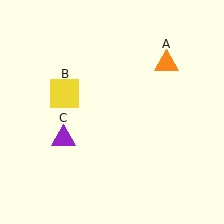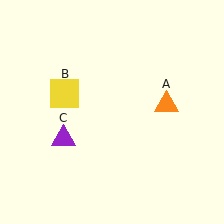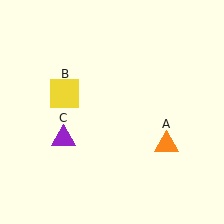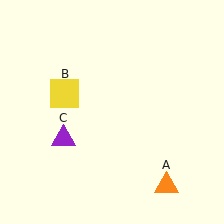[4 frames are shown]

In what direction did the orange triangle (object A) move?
The orange triangle (object A) moved down.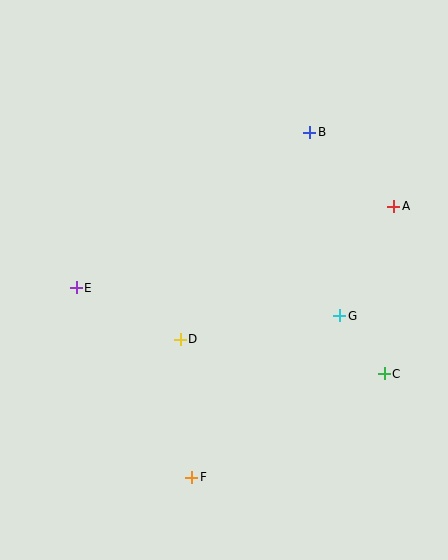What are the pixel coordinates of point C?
Point C is at (384, 374).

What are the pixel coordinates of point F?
Point F is at (192, 477).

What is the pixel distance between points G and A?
The distance between G and A is 122 pixels.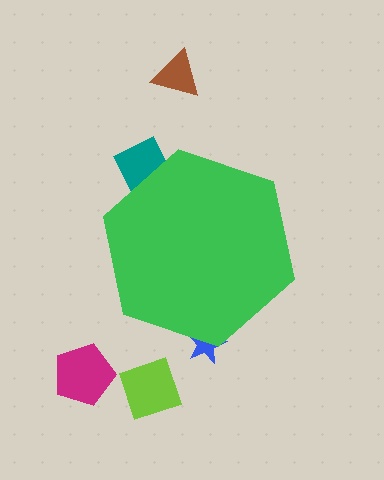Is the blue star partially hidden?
Yes, the blue star is partially hidden behind the green hexagon.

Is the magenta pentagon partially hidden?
No, the magenta pentagon is fully visible.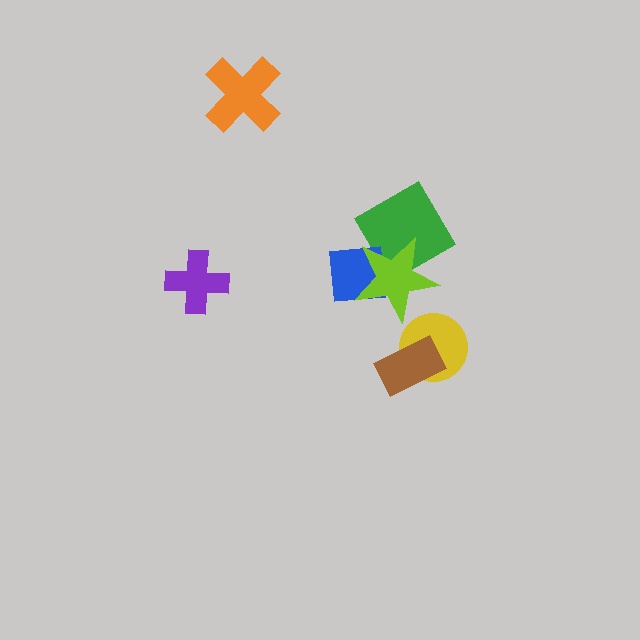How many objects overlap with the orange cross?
0 objects overlap with the orange cross.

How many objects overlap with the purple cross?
0 objects overlap with the purple cross.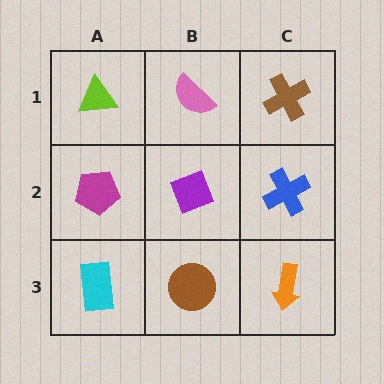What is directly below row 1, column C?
A blue cross.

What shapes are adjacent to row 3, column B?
A purple diamond (row 2, column B), a cyan rectangle (row 3, column A), an orange arrow (row 3, column C).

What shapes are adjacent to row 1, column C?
A blue cross (row 2, column C), a pink semicircle (row 1, column B).